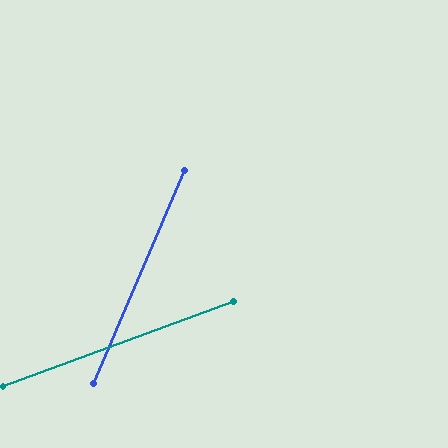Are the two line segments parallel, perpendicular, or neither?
Neither parallel nor perpendicular — they differ by about 47°.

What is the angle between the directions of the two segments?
Approximately 47 degrees.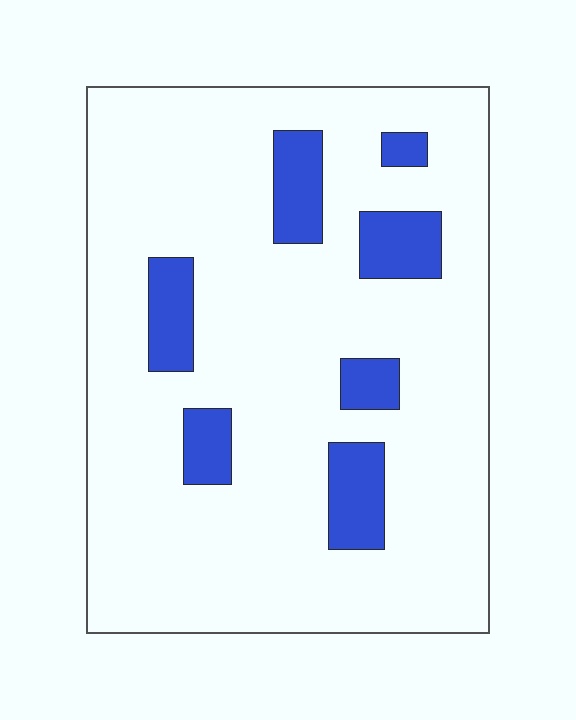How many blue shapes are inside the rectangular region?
7.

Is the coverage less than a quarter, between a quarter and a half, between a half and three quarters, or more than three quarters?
Less than a quarter.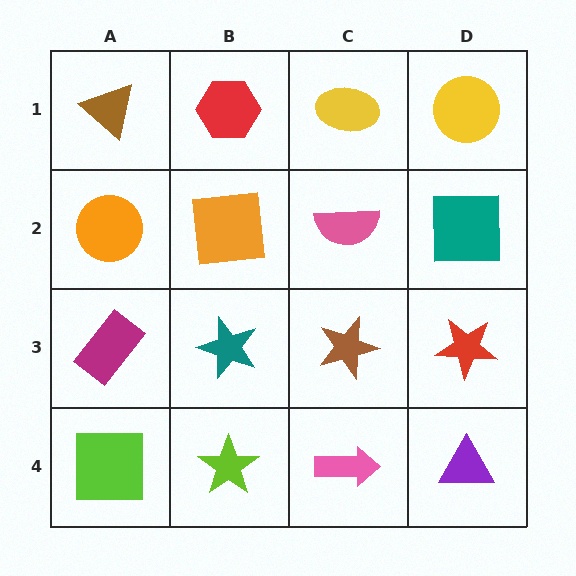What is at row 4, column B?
A lime star.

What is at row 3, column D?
A red star.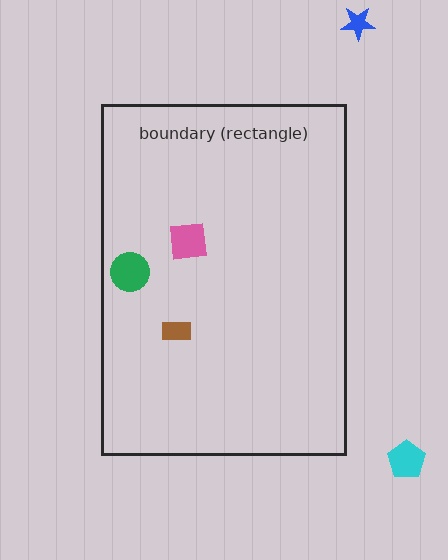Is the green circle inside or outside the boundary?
Inside.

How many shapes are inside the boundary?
3 inside, 2 outside.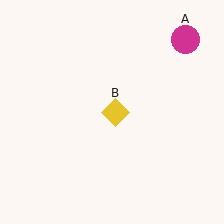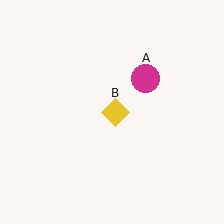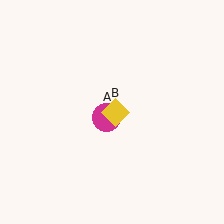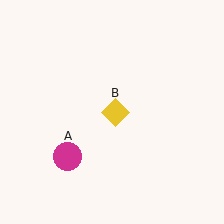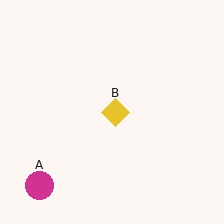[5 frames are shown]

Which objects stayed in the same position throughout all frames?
Yellow diamond (object B) remained stationary.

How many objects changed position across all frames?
1 object changed position: magenta circle (object A).